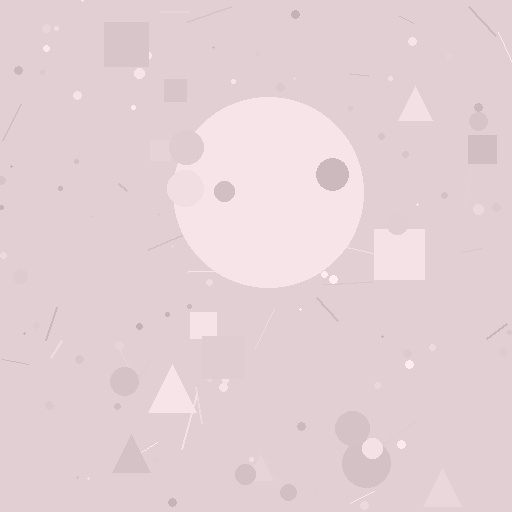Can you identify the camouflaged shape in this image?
The camouflaged shape is a circle.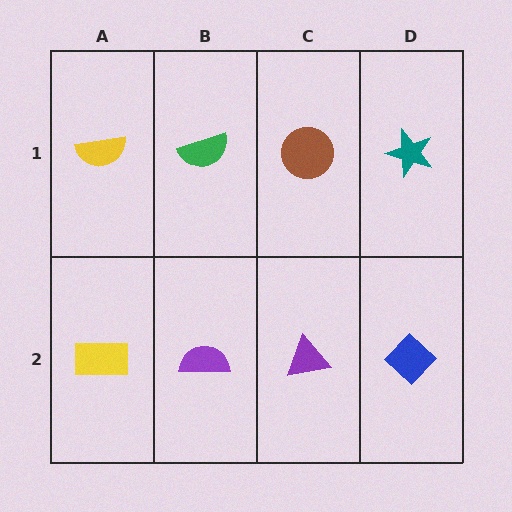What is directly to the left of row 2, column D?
A purple triangle.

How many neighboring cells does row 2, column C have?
3.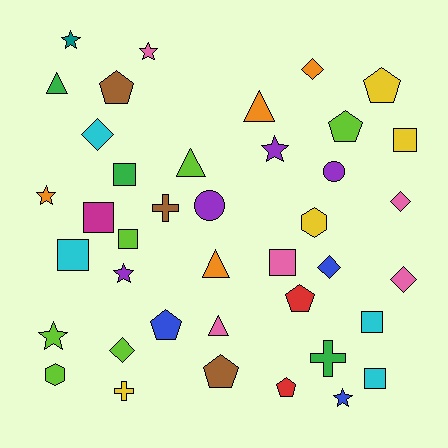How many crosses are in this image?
There are 3 crosses.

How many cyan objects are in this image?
There are 4 cyan objects.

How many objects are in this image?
There are 40 objects.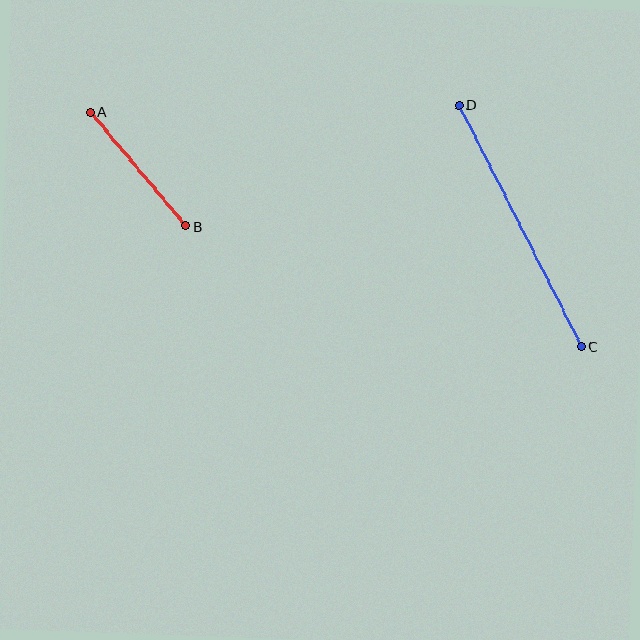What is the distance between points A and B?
The distance is approximately 149 pixels.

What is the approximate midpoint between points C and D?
The midpoint is at approximately (520, 226) pixels.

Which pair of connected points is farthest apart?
Points C and D are farthest apart.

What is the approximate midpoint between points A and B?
The midpoint is at approximately (138, 169) pixels.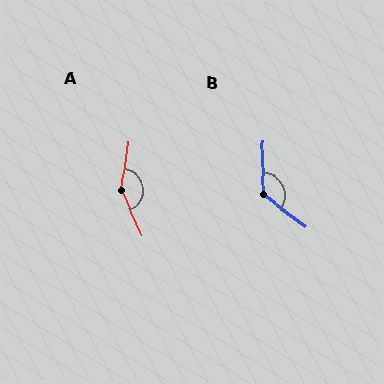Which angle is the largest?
A, at approximately 147 degrees.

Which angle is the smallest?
B, at approximately 128 degrees.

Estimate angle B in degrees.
Approximately 128 degrees.